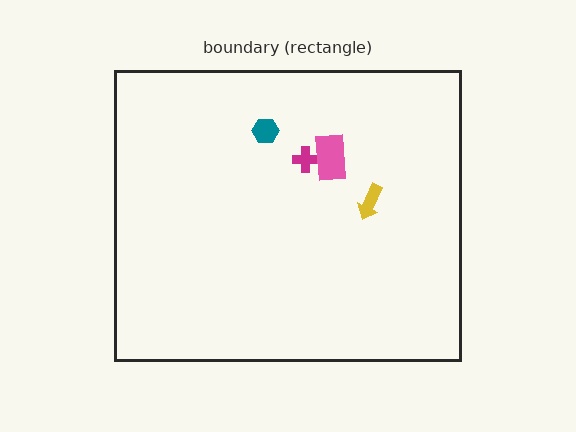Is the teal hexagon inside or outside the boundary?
Inside.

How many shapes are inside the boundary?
4 inside, 0 outside.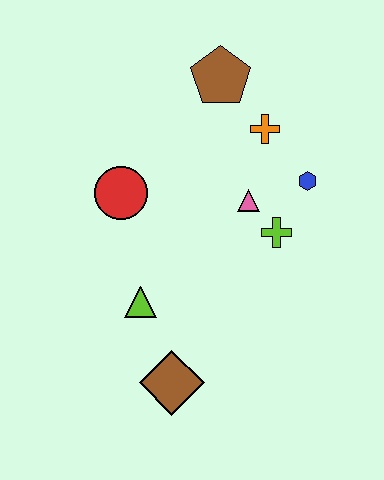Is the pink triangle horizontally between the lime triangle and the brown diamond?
No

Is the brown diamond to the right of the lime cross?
No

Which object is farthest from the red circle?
The brown diamond is farthest from the red circle.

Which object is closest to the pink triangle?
The lime cross is closest to the pink triangle.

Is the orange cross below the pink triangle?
No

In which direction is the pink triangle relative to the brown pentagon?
The pink triangle is below the brown pentagon.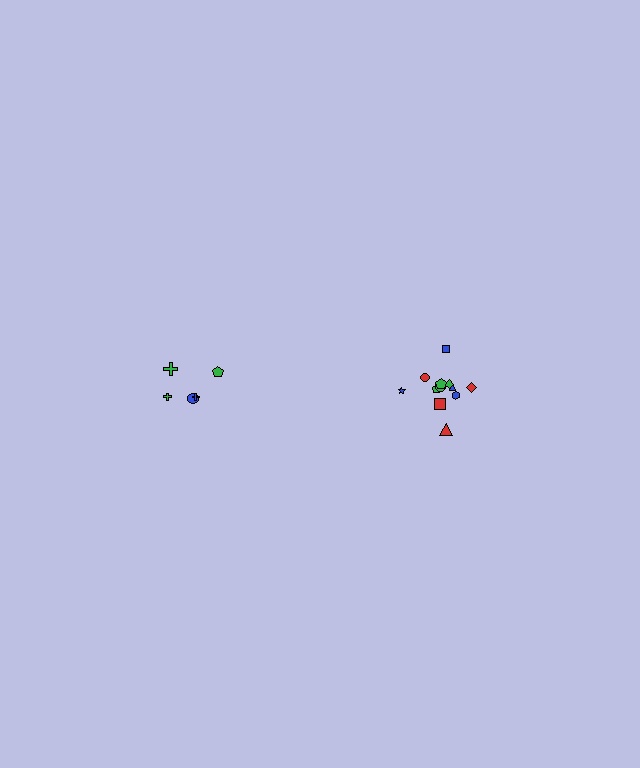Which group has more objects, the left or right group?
The right group.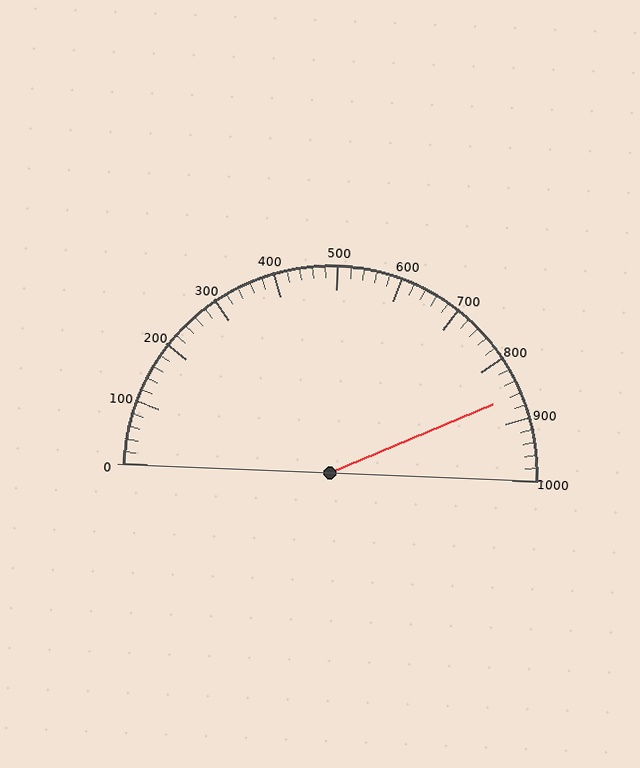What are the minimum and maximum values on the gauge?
The gauge ranges from 0 to 1000.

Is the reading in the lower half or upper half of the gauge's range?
The reading is in the upper half of the range (0 to 1000).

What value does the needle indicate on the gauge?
The needle indicates approximately 860.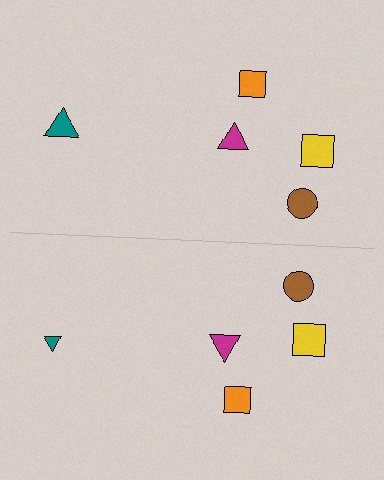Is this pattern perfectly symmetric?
No, the pattern is not perfectly symmetric. The teal triangle on the bottom side has a different size than its mirror counterpart.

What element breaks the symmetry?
The teal triangle on the bottom side has a different size than its mirror counterpart.